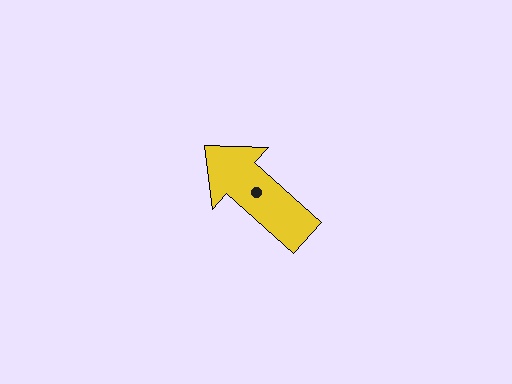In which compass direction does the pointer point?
Northwest.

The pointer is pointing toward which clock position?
Roughly 10 o'clock.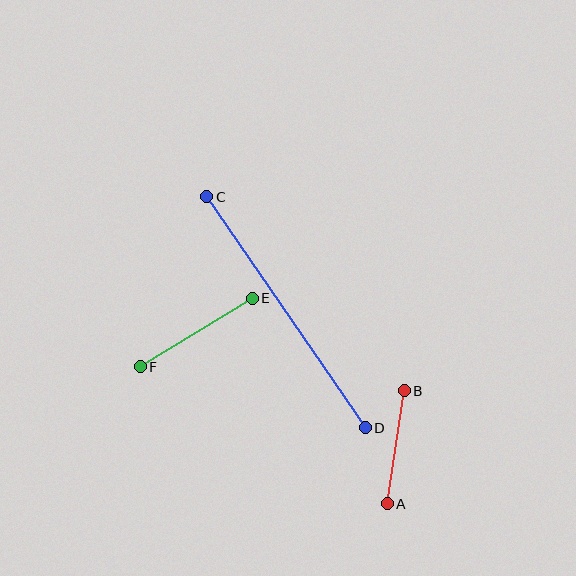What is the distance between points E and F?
The distance is approximately 131 pixels.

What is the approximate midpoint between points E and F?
The midpoint is at approximately (196, 332) pixels.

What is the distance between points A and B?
The distance is approximately 114 pixels.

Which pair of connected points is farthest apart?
Points C and D are farthest apart.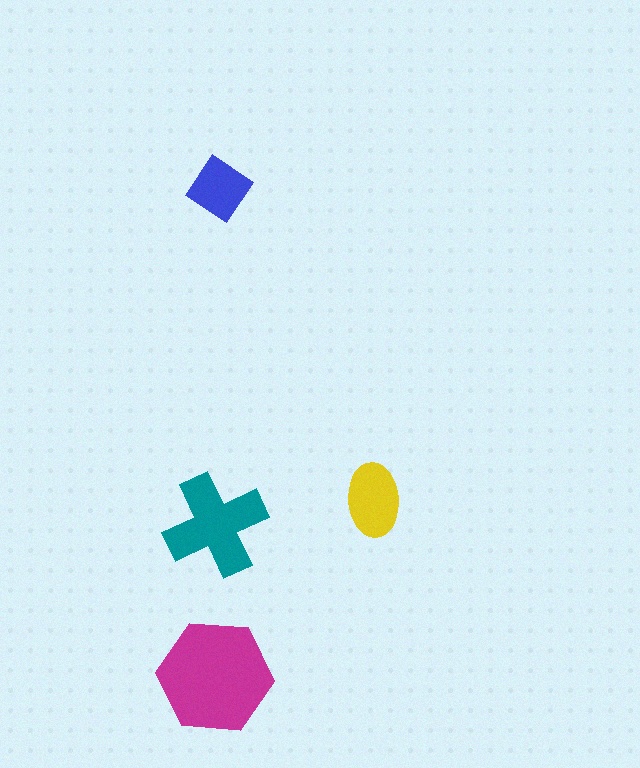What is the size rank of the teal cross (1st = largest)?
2nd.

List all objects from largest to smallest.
The magenta hexagon, the teal cross, the yellow ellipse, the blue diamond.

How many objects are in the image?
There are 4 objects in the image.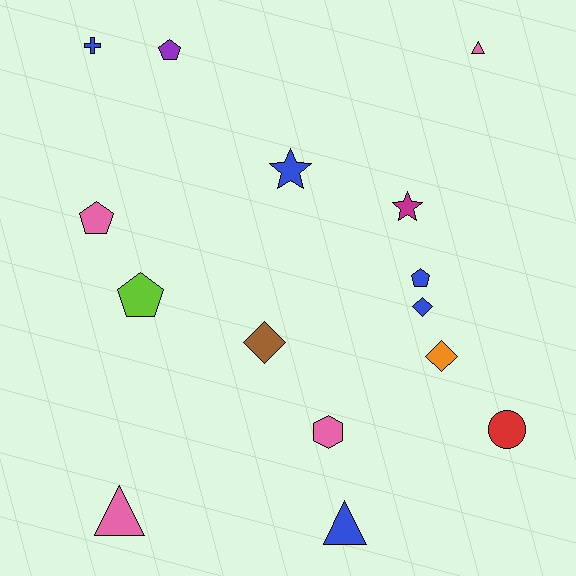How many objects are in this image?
There are 15 objects.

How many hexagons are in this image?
There is 1 hexagon.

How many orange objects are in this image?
There is 1 orange object.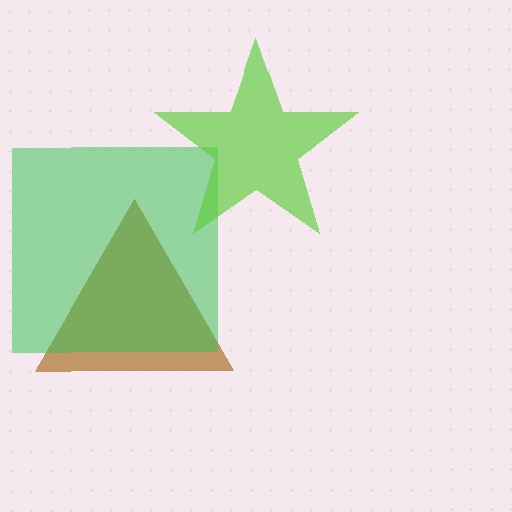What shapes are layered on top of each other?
The layered shapes are: a brown triangle, a green square, a lime star.